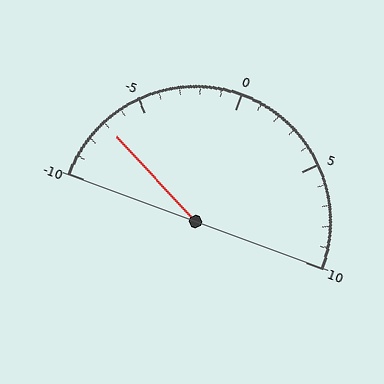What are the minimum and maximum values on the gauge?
The gauge ranges from -10 to 10.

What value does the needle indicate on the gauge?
The needle indicates approximately -7.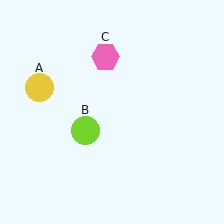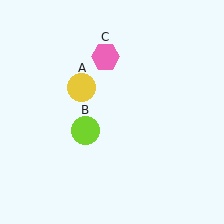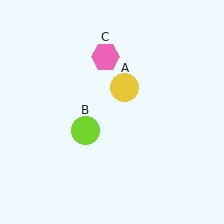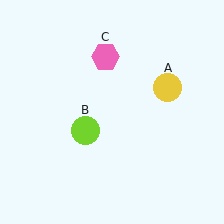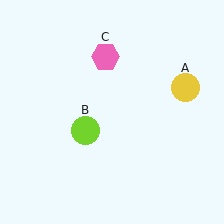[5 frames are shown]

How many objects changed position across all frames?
1 object changed position: yellow circle (object A).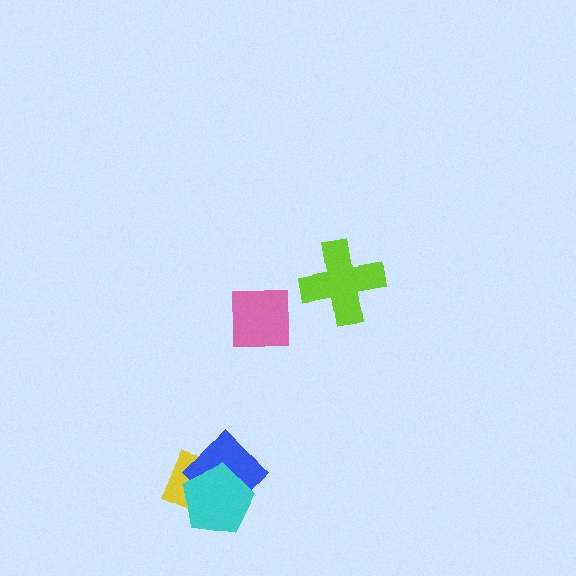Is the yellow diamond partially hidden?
Yes, it is partially covered by another shape.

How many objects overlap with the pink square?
0 objects overlap with the pink square.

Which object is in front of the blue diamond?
The cyan pentagon is in front of the blue diamond.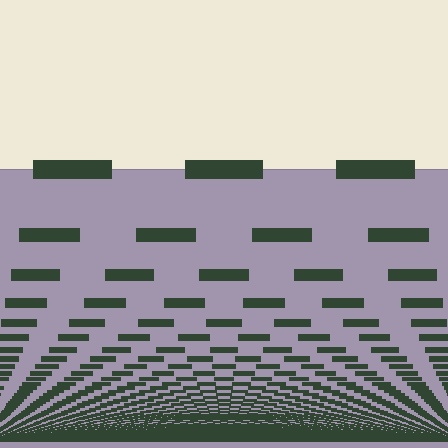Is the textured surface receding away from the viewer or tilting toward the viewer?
The surface appears to tilt toward the viewer. Texture elements get larger and sparser toward the top.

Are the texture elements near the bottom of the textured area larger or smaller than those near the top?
Smaller. The gradient is inverted — elements near the bottom are smaller and denser.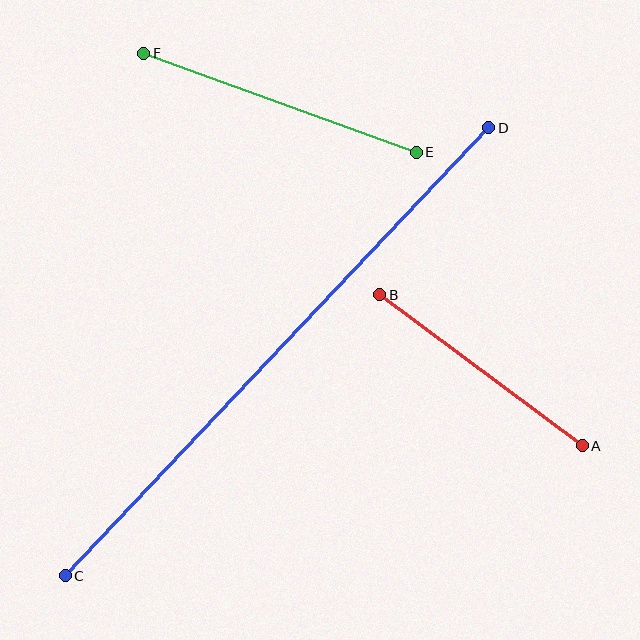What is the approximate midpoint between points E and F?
The midpoint is at approximately (280, 103) pixels.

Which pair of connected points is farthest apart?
Points C and D are farthest apart.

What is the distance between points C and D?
The distance is approximately 616 pixels.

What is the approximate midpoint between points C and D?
The midpoint is at approximately (277, 352) pixels.